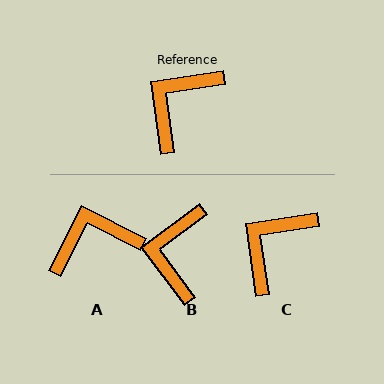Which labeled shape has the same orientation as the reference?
C.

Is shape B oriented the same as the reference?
No, it is off by about 29 degrees.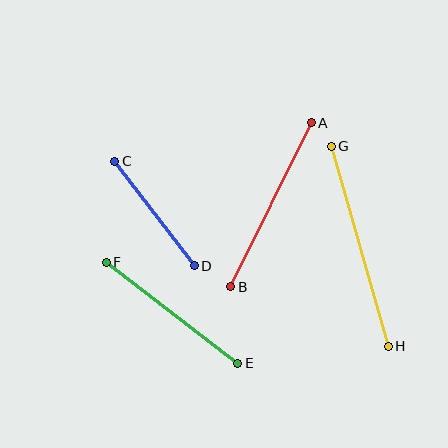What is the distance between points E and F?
The distance is approximately 166 pixels.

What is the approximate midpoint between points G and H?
The midpoint is at approximately (360, 246) pixels.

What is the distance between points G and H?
The distance is approximately 208 pixels.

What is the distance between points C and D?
The distance is approximately 131 pixels.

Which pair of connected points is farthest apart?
Points G and H are farthest apart.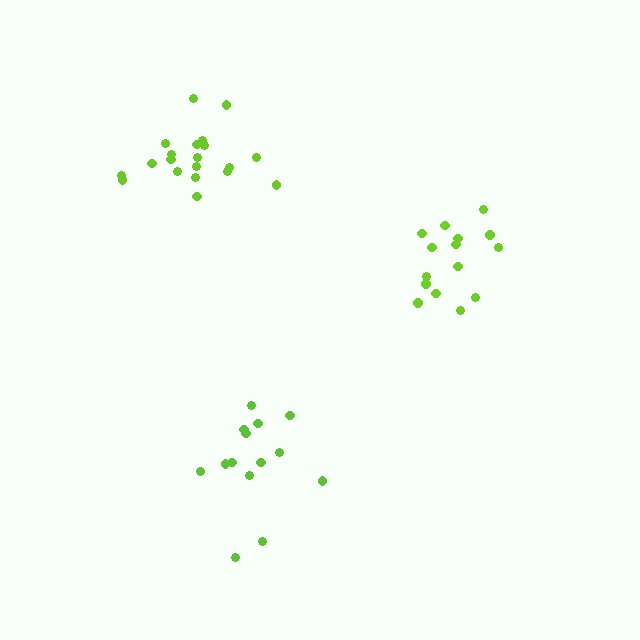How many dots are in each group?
Group 1: 14 dots, Group 2: 20 dots, Group 3: 15 dots (49 total).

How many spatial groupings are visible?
There are 3 spatial groupings.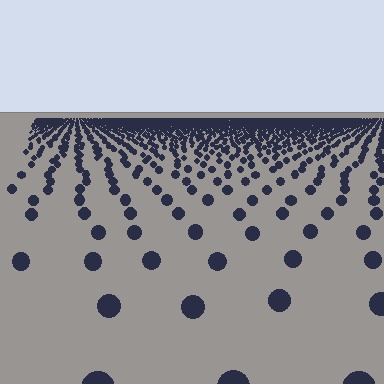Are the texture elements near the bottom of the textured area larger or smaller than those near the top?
Larger. Near the bottom, elements are closer to the viewer and appear at a bigger on-screen size.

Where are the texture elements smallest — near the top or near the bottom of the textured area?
Near the top.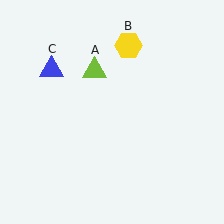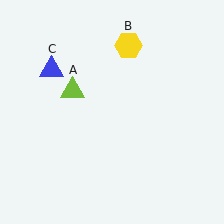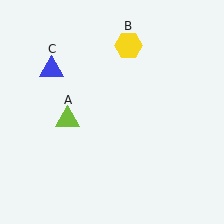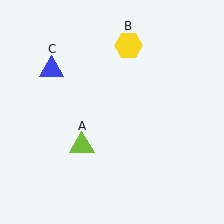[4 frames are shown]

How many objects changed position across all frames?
1 object changed position: lime triangle (object A).